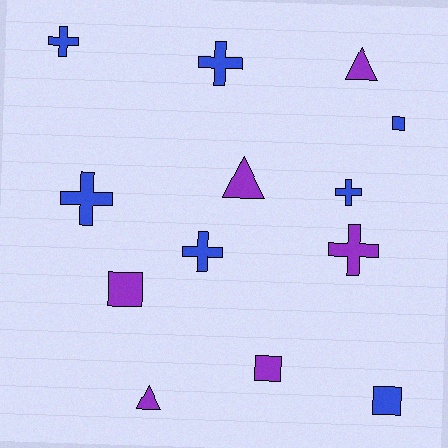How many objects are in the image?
There are 13 objects.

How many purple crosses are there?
There is 1 purple cross.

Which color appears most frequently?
Blue, with 7 objects.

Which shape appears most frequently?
Cross, with 6 objects.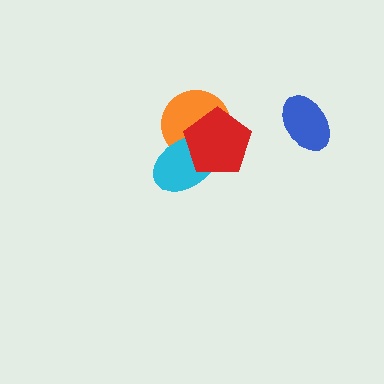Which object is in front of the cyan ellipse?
The red pentagon is in front of the cyan ellipse.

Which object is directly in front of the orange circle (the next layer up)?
The cyan ellipse is directly in front of the orange circle.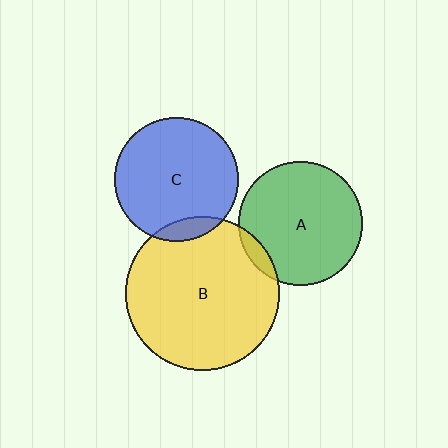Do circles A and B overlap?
Yes.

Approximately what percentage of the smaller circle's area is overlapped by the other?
Approximately 5%.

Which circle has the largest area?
Circle B (yellow).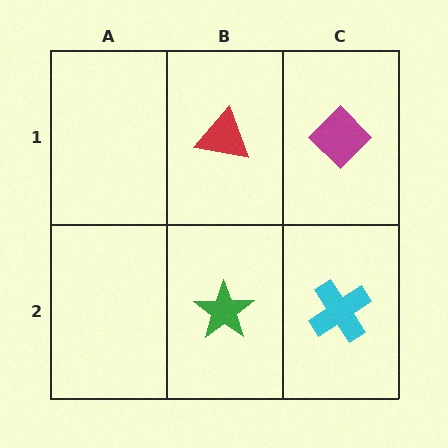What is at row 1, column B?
A red triangle.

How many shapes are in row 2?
2 shapes.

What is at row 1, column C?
A magenta diamond.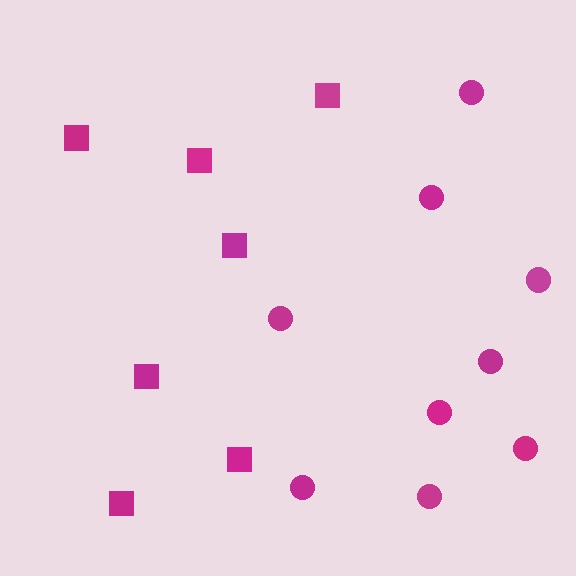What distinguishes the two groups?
There are 2 groups: one group of squares (7) and one group of circles (9).